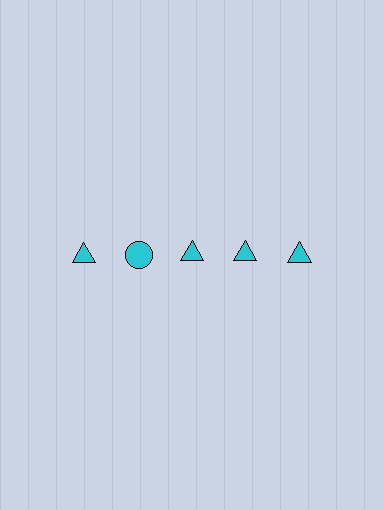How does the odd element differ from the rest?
It has a different shape: circle instead of triangle.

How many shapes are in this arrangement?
There are 5 shapes arranged in a grid pattern.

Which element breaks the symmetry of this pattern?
The cyan circle in the top row, second from left column breaks the symmetry. All other shapes are cyan triangles.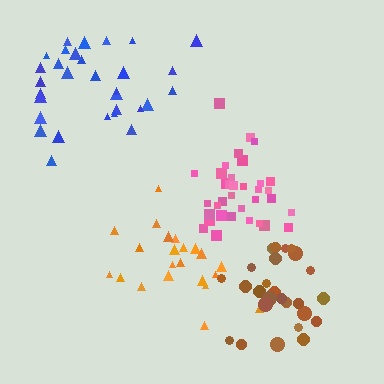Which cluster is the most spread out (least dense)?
Blue.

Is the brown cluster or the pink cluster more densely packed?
Pink.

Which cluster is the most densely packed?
Pink.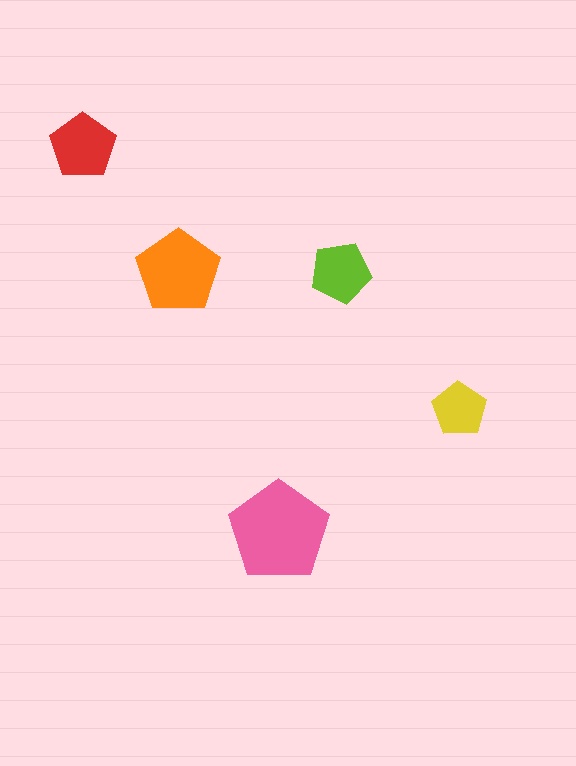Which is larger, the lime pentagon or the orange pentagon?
The orange one.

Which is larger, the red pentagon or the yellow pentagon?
The red one.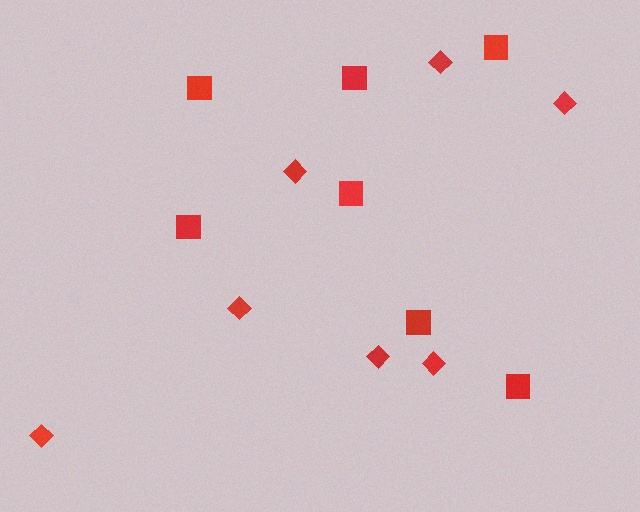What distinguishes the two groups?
There are 2 groups: one group of squares (7) and one group of diamonds (7).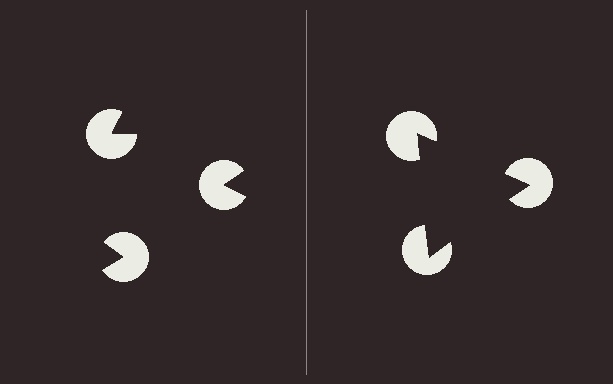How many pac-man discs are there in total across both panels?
6 — 3 on each side.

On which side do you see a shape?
An illusory triangle appears on the right side. On the left side the wedge cuts are rotated, so no coherent shape forms.